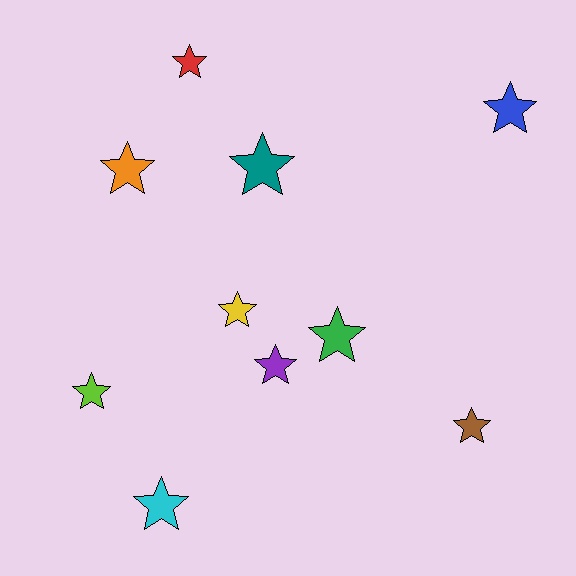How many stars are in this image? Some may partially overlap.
There are 10 stars.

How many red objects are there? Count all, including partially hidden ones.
There is 1 red object.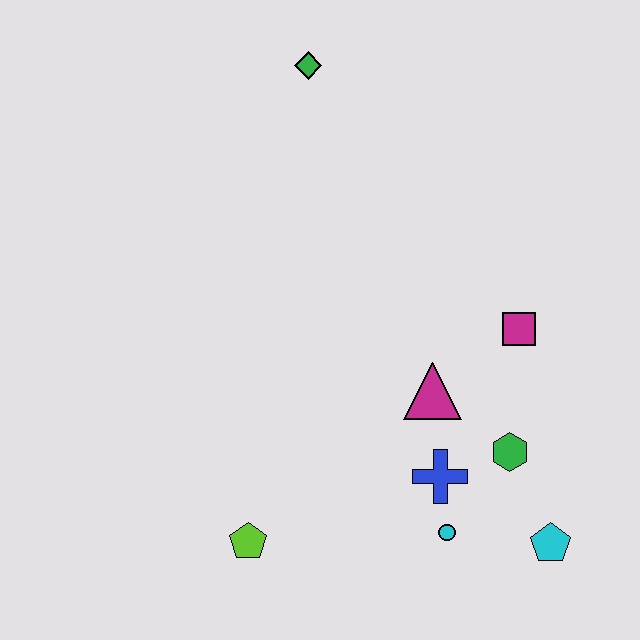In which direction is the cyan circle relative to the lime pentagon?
The cyan circle is to the right of the lime pentagon.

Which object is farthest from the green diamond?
The cyan pentagon is farthest from the green diamond.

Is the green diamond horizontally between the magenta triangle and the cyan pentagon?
No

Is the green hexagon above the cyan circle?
Yes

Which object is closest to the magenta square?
The magenta triangle is closest to the magenta square.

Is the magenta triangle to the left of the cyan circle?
Yes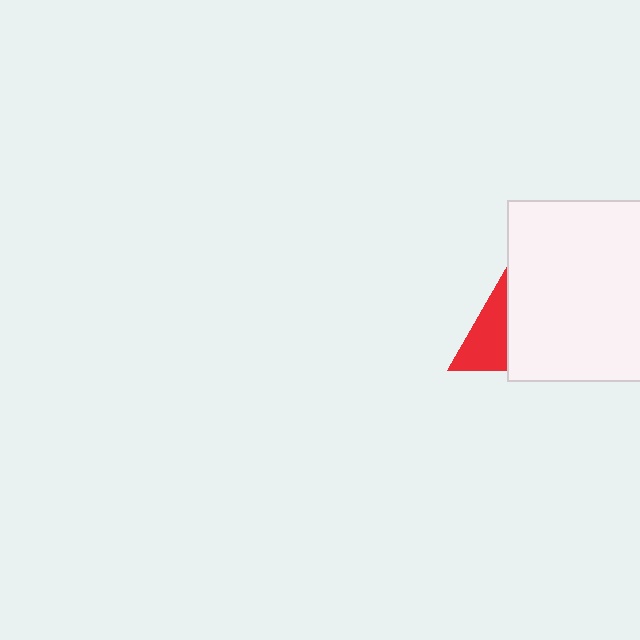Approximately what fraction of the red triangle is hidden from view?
Roughly 53% of the red triangle is hidden behind the white square.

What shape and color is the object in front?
The object in front is a white square.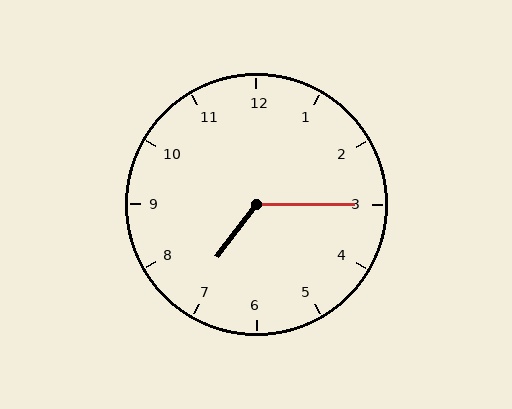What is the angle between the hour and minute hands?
Approximately 128 degrees.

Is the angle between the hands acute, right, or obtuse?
It is obtuse.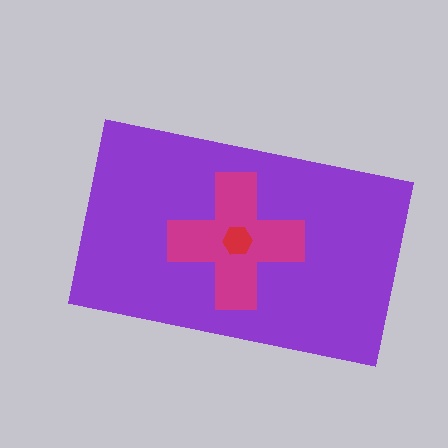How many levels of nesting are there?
3.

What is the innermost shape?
The red hexagon.